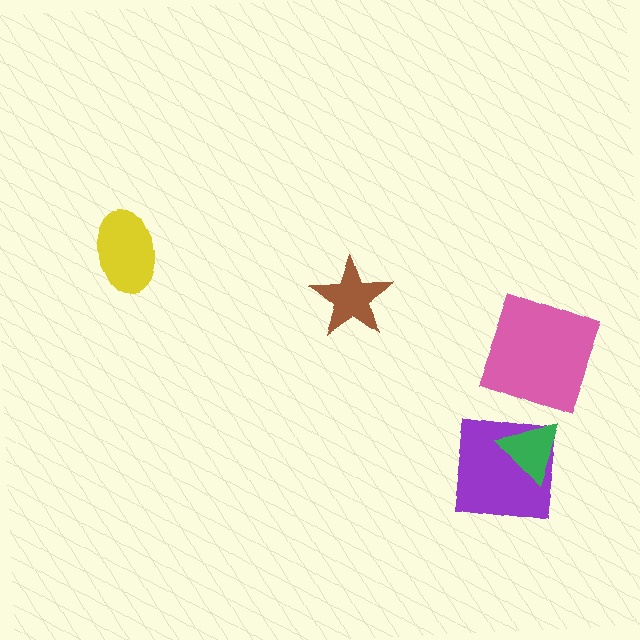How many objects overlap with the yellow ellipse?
0 objects overlap with the yellow ellipse.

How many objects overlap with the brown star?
0 objects overlap with the brown star.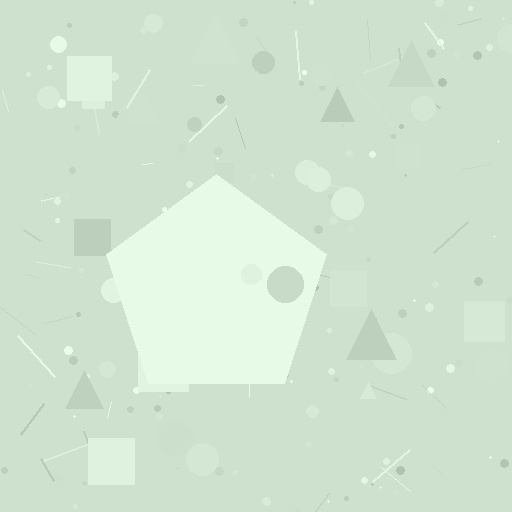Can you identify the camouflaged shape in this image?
The camouflaged shape is a pentagon.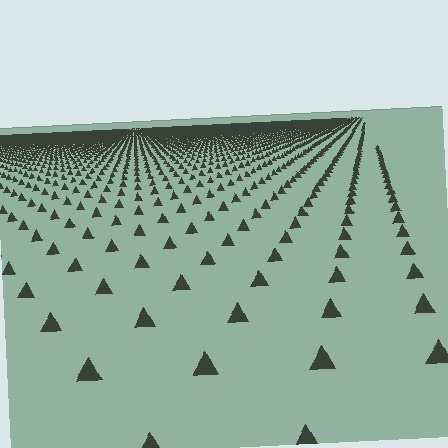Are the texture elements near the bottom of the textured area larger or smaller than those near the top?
Larger. Near the bottom, elements are closer to the viewer and appear at a bigger on-screen size.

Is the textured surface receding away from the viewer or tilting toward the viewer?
The surface is receding away from the viewer. Texture elements get smaller and denser toward the top.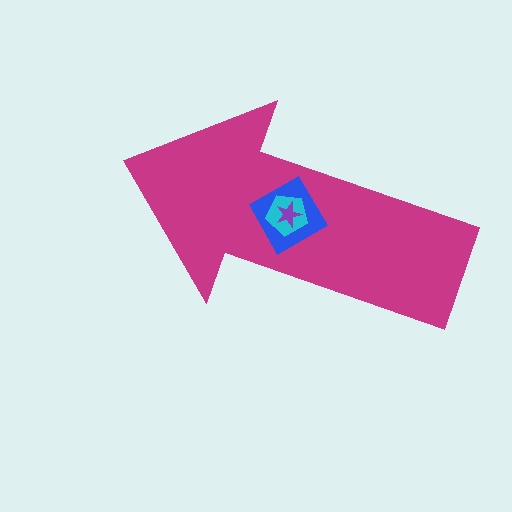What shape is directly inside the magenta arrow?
The blue diamond.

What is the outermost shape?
The magenta arrow.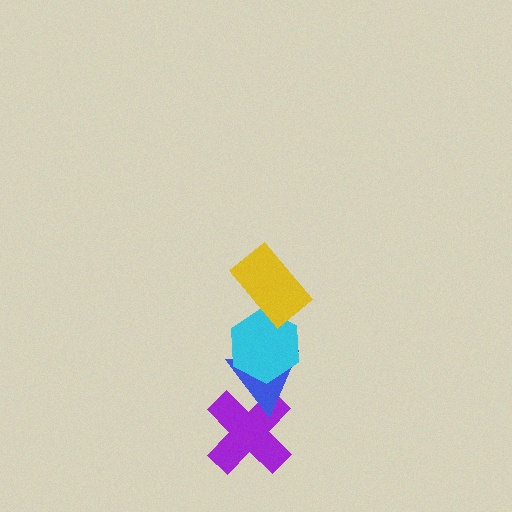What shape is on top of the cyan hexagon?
The yellow rectangle is on top of the cyan hexagon.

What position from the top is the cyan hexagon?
The cyan hexagon is 2nd from the top.